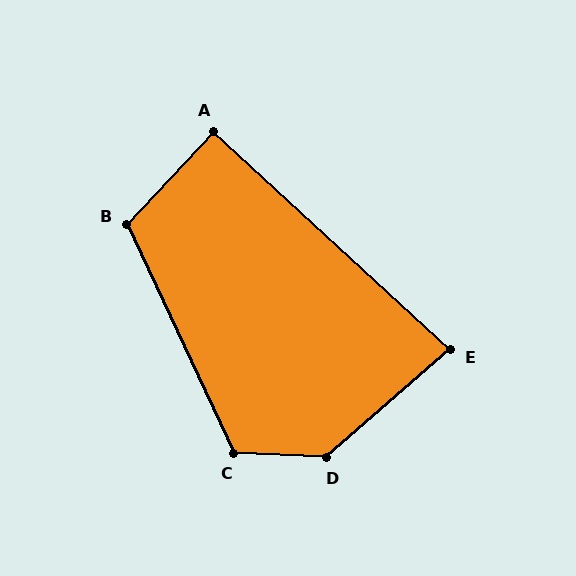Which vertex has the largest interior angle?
D, at approximately 136 degrees.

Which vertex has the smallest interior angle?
E, at approximately 84 degrees.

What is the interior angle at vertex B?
Approximately 112 degrees (obtuse).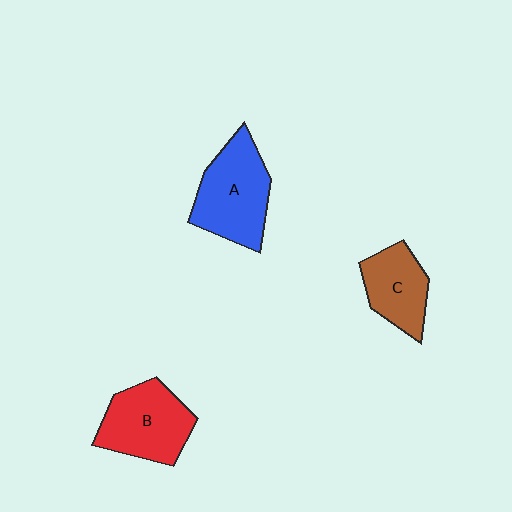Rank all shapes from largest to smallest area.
From largest to smallest: A (blue), B (red), C (brown).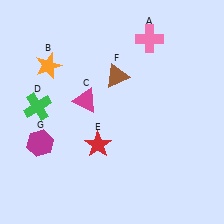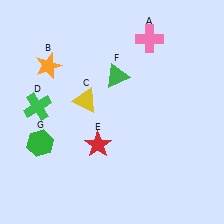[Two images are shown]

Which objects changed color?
C changed from magenta to yellow. F changed from brown to green. G changed from magenta to green.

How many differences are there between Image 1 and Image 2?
There are 3 differences between the two images.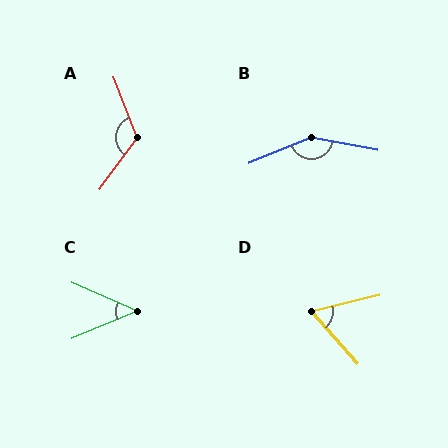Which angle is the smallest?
C, at approximately 46 degrees.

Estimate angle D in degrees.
Approximately 62 degrees.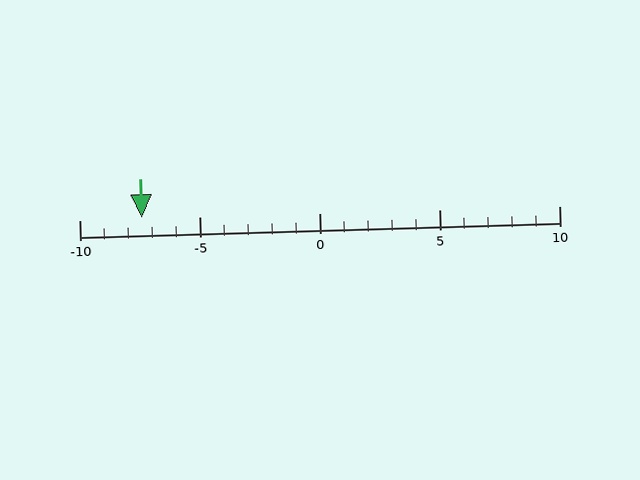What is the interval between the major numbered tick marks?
The major tick marks are spaced 5 units apart.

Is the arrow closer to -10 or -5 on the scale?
The arrow is closer to -5.